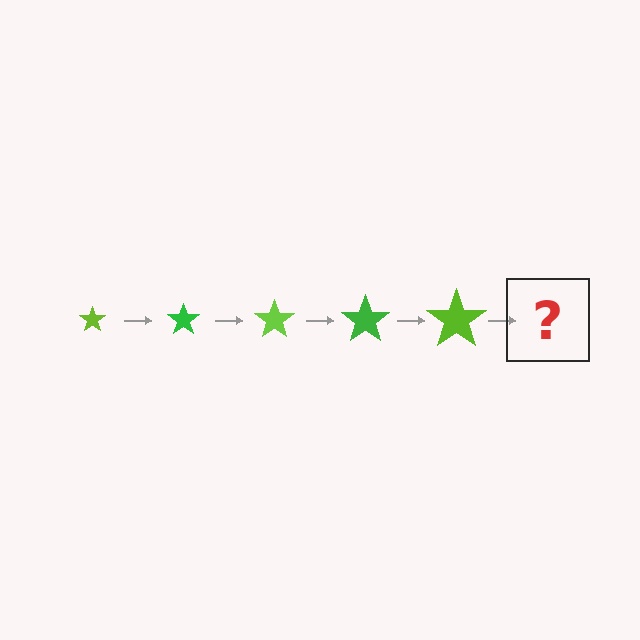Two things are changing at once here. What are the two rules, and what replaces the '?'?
The two rules are that the star grows larger each step and the color cycles through lime and green. The '?' should be a green star, larger than the previous one.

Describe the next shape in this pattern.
It should be a green star, larger than the previous one.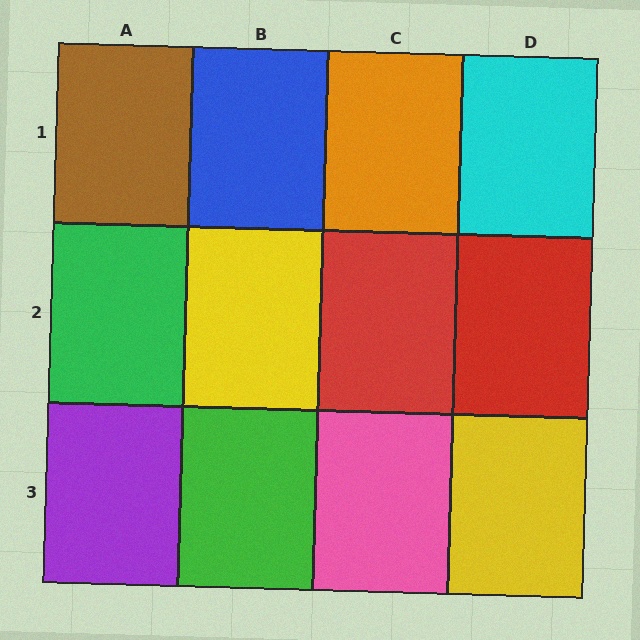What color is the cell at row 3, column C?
Pink.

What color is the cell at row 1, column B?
Blue.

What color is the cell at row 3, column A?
Purple.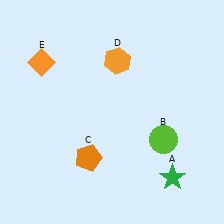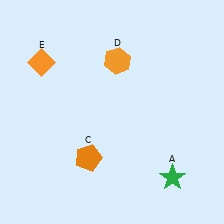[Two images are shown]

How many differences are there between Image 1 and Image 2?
There is 1 difference between the two images.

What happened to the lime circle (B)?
The lime circle (B) was removed in Image 2. It was in the bottom-right area of Image 1.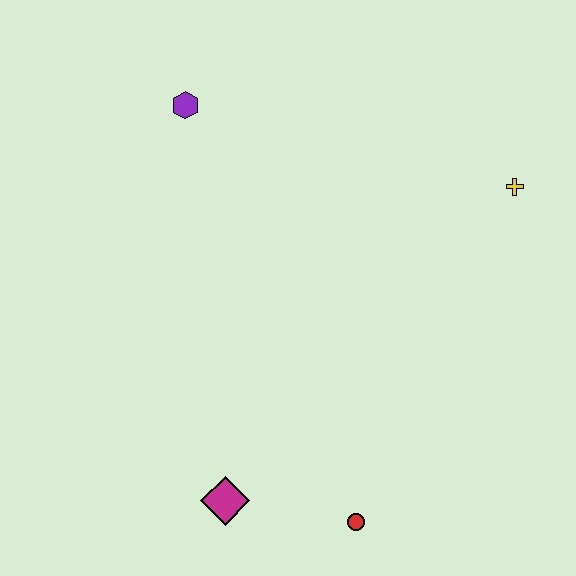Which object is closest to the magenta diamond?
The red circle is closest to the magenta diamond.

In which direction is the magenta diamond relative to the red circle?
The magenta diamond is to the left of the red circle.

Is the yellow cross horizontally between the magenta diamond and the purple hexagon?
No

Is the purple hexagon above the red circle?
Yes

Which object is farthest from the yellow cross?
The magenta diamond is farthest from the yellow cross.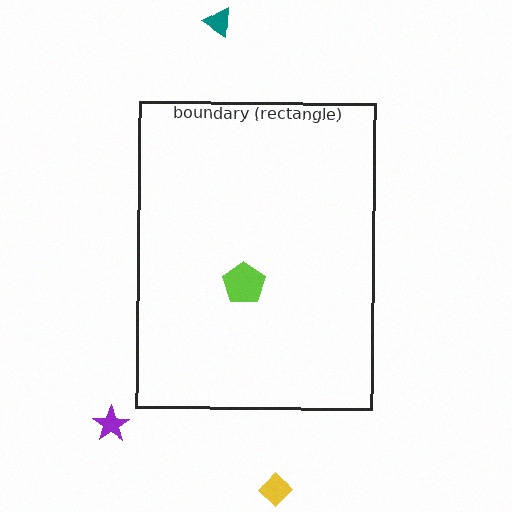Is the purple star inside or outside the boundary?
Outside.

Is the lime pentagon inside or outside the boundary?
Inside.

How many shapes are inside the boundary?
1 inside, 3 outside.